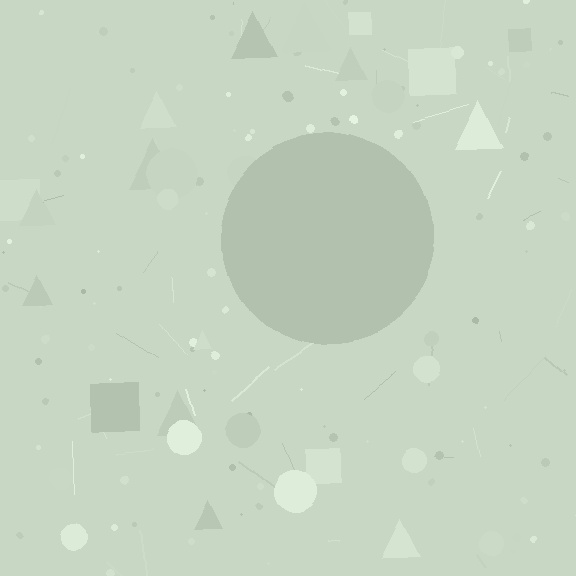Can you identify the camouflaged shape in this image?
The camouflaged shape is a circle.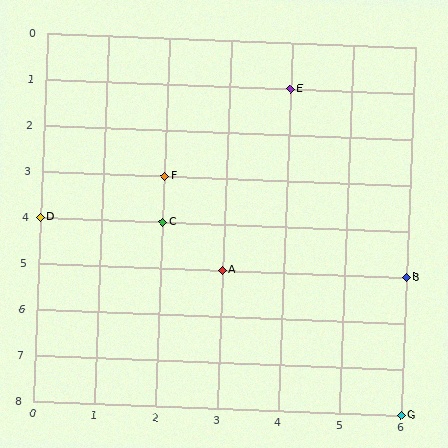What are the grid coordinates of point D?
Point D is at grid coordinates (0, 4).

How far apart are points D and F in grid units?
Points D and F are 2 columns and 1 row apart (about 2.2 grid units diagonally).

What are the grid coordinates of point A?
Point A is at grid coordinates (3, 5).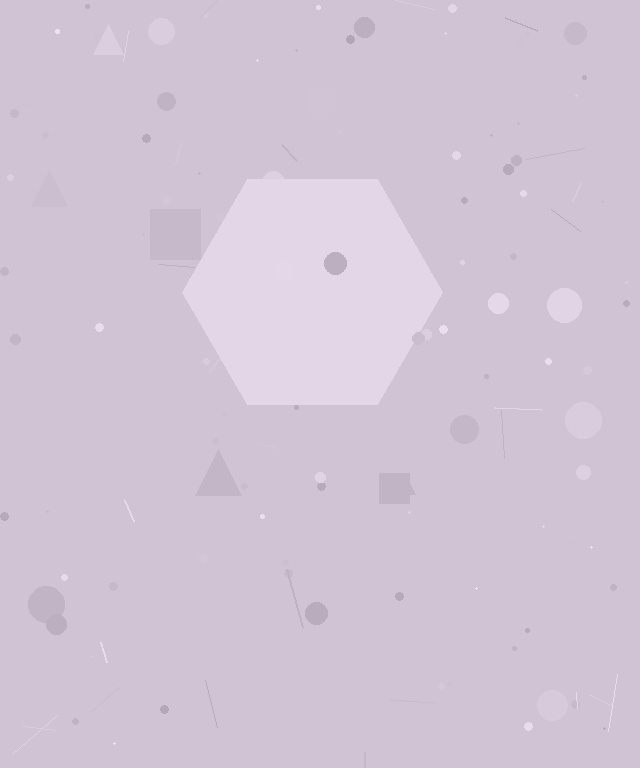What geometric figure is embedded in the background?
A hexagon is embedded in the background.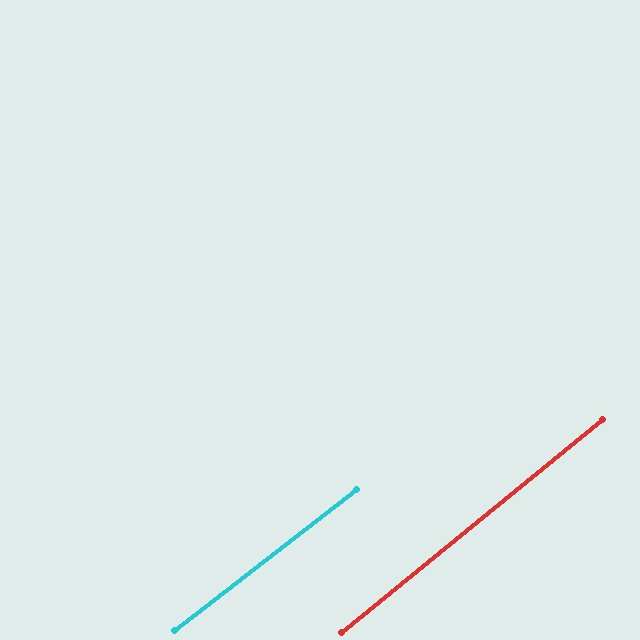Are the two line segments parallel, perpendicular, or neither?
Parallel — their directions differ by only 1.5°.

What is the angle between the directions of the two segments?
Approximately 1 degree.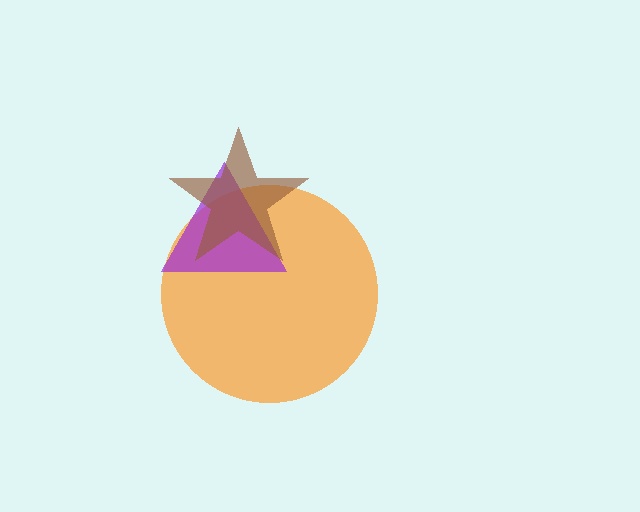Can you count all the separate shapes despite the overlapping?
Yes, there are 3 separate shapes.